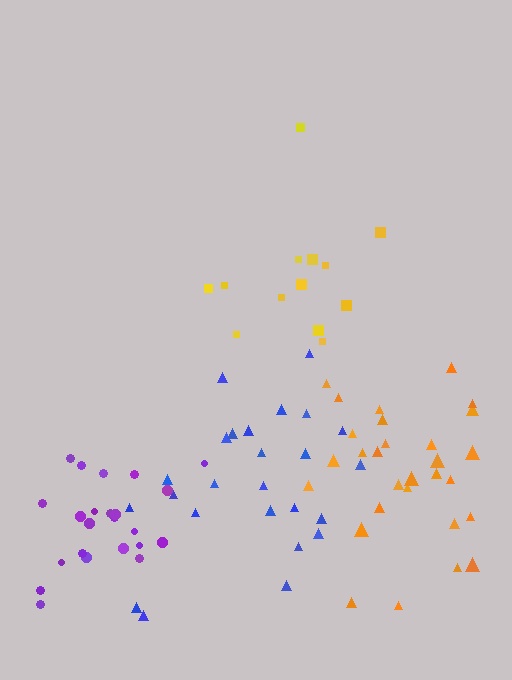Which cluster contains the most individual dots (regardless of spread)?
Orange (29).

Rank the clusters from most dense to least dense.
purple, orange, blue, yellow.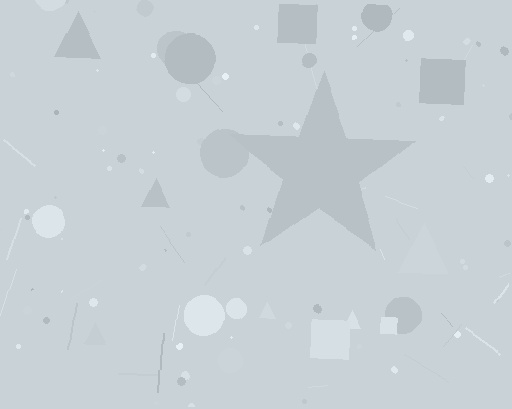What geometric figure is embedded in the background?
A star is embedded in the background.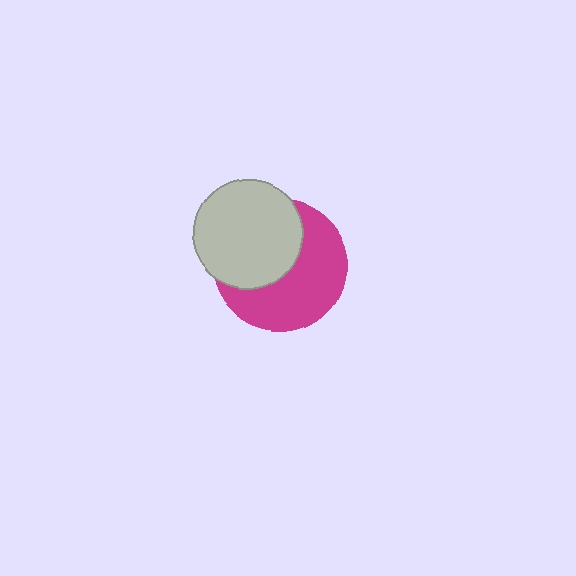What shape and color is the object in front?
The object in front is a light gray circle.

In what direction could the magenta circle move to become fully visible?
The magenta circle could move toward the lower-right. That would shift it out from behind the light gray circle entirely.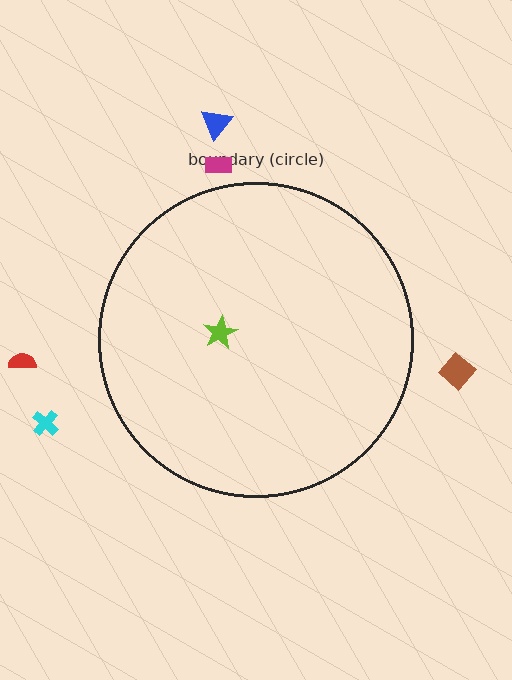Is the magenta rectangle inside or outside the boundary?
Outside.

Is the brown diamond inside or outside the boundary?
Outside.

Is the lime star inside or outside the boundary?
Inside.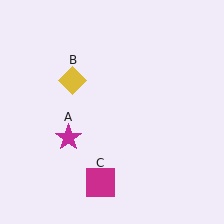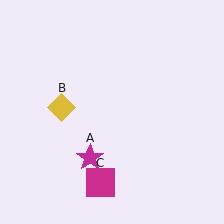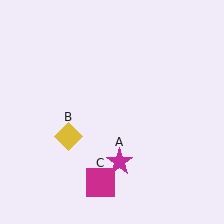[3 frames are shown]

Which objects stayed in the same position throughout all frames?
Magenta square (object C) remained stationary.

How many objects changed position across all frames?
2 objects changed position: magenta star (object A), yellow diamond (object B).